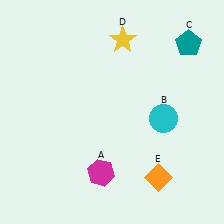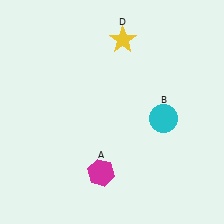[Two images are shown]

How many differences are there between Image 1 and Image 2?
There are 2 differences between the two images.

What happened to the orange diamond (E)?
The orange diamond (E) was removed in Image 2. It was in the bottom-right area of Image 1.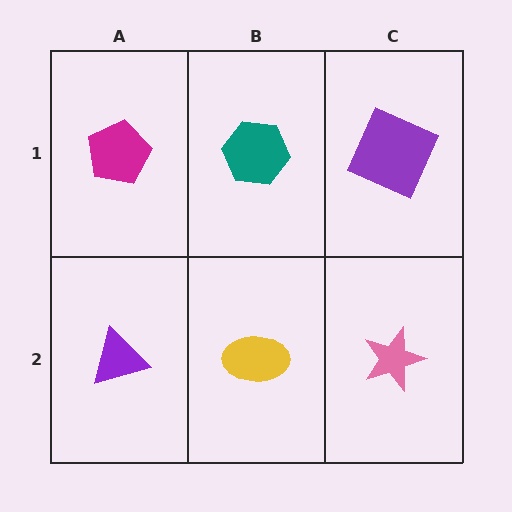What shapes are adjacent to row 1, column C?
A pink star (row 2, column C), a teal hexagon (row 1, column B).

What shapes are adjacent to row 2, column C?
A purple square (row 1, column C), a yellow ellipse (row 2, column B).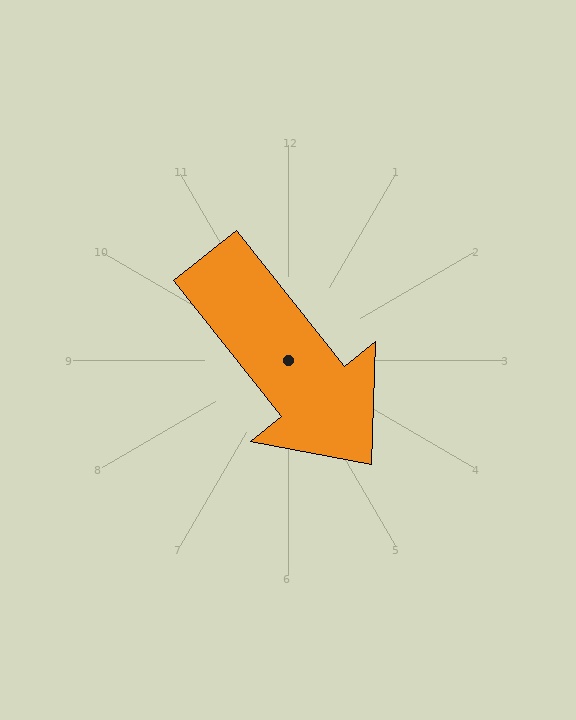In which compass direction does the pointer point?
Southeast.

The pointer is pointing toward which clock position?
Roughly 5 o'clock.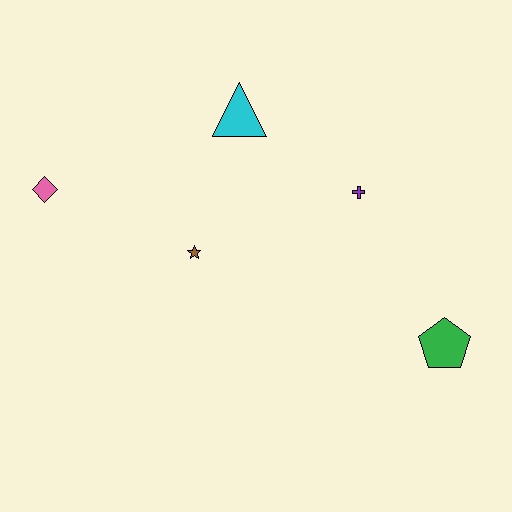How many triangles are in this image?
There is 1 triangle.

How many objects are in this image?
There are 5 objects.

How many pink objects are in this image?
There is 1 pink object.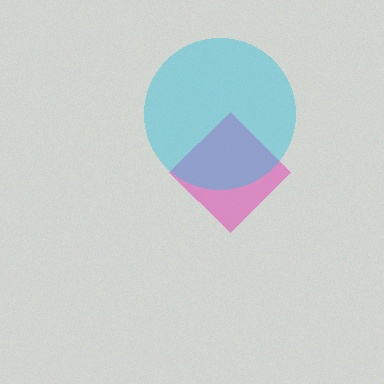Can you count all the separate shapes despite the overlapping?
Yes, there are 2 separate shapes.